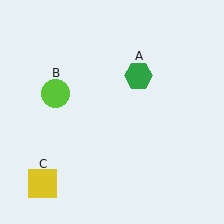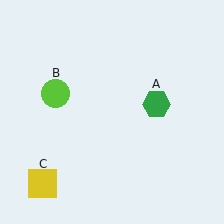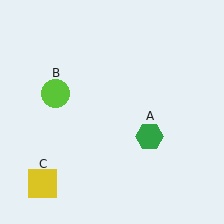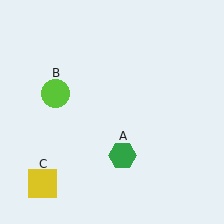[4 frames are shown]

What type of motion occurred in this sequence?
The green hexagon (object A) rotated clockwise around the center of the scene.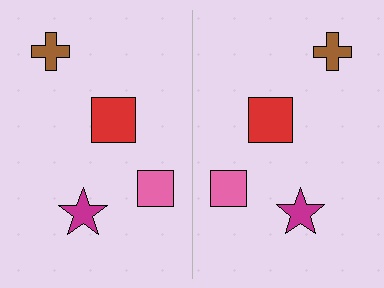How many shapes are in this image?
There are 8 shapes in this image.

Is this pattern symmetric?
Yes, this pattern has bilateral (reflection) symmetry.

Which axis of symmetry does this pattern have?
The pattern has a vertical axis of symmetry running through the center of the image.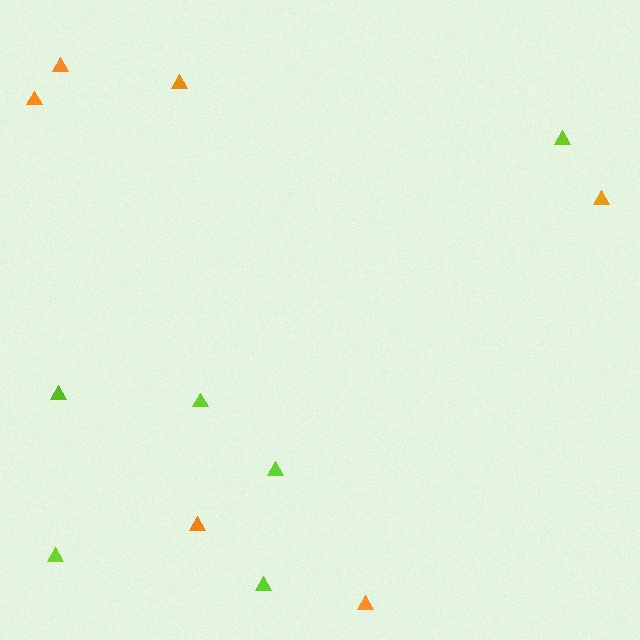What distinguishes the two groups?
There are 2 groups: one group of lime triangles (6) and one group of orange triangles (6).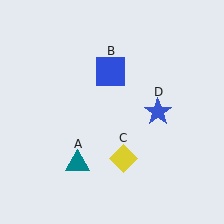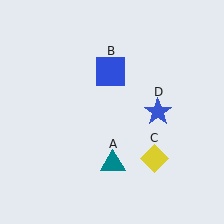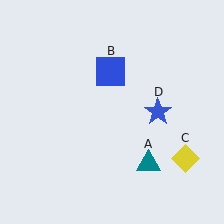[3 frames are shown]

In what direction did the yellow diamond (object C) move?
The yellow diamond (object C) moved right.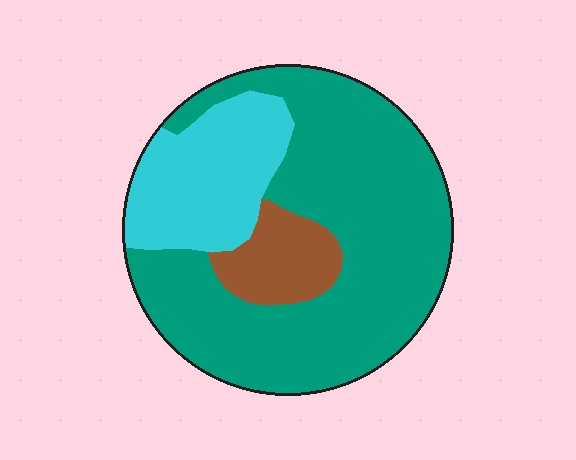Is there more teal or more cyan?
Teal.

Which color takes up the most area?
Teal, at roughly 65%.